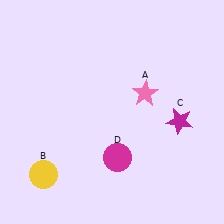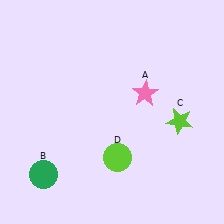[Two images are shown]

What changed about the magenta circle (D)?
In Image 1, D is magenta. In Image 2, it changed to lime.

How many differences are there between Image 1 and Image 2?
There are 3 differences between the two images.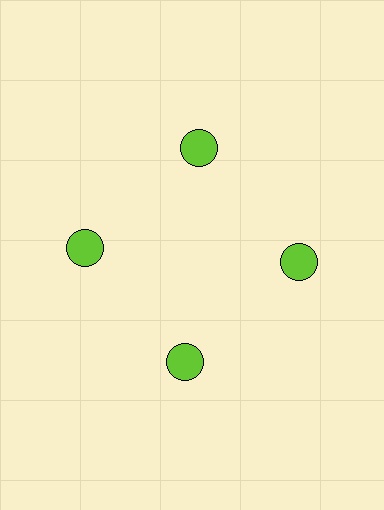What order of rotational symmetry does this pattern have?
This pattern has 4-fold rotational symmetry.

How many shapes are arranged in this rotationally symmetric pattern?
There are 4 shapes, arranged in 4 groups of 1.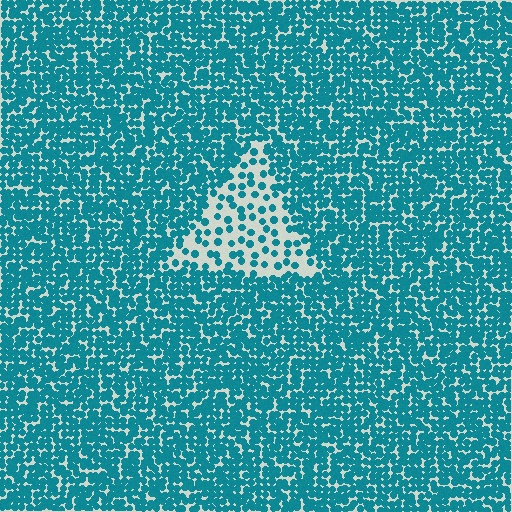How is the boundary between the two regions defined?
The boundary is defined by a change in element density (approximately 2.8x ratio). All elements are the same color, size, and shape.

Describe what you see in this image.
The image contains small teal elements arranged at two different densities. A triangle-shaped region is visible where the elements are less densely packed than the surrounding area.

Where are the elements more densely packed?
The elements are more densely packed outside the triangle boundary.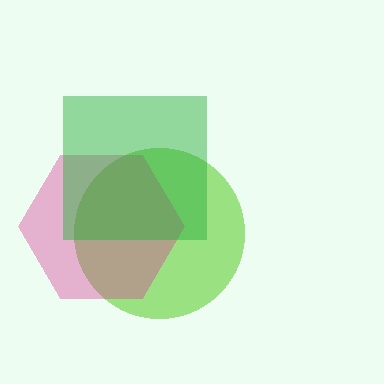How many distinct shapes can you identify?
There are 3 distinct shapes: a lime circle, a magenta hexagon, a green square.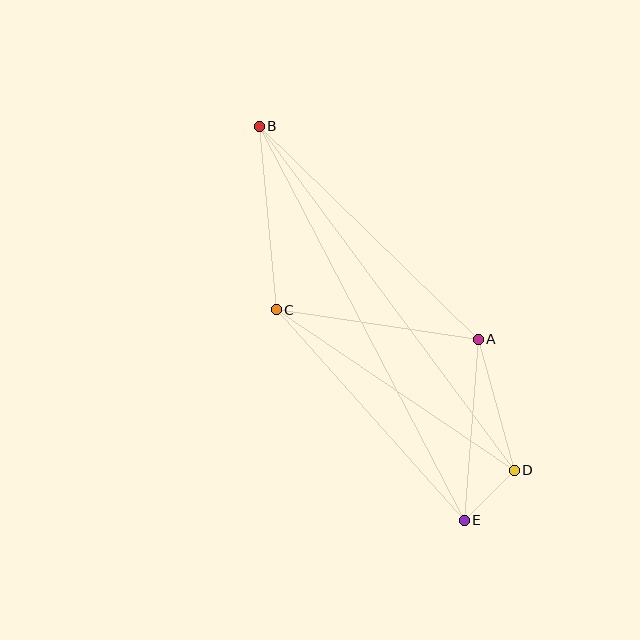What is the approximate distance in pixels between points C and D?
The distance between C and D is approximately 287 pixels.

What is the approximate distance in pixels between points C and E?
The distance between C and E is approximately 282 pixels.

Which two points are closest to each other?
Points D and E are closest to each other.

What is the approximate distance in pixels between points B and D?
The distance between B and D is approximately 428 pixels.